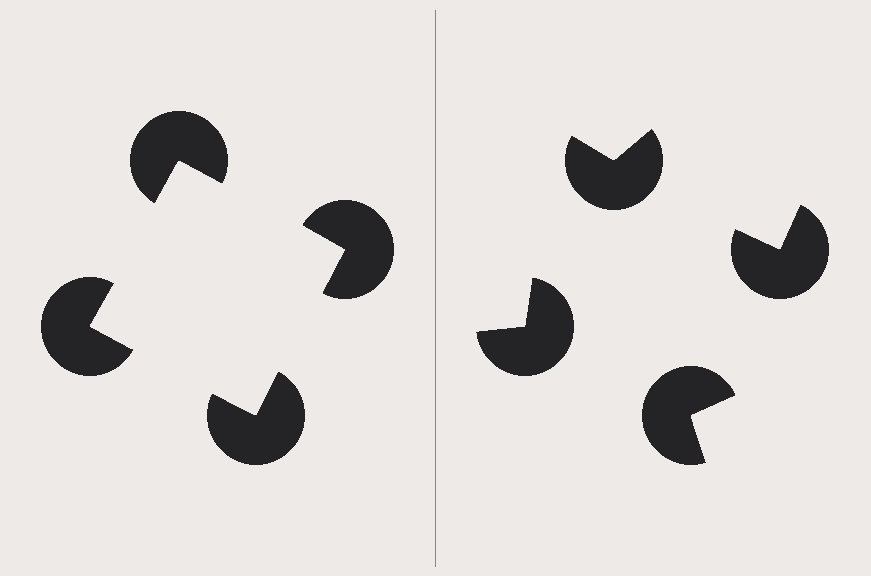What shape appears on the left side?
An illusory square.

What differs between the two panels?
The pac-man discs are positioned identically on both sides; only the wedge orientations differ. On the left they align to a square; on the right they are misaligned.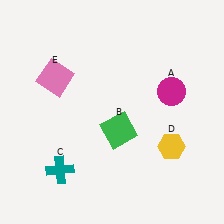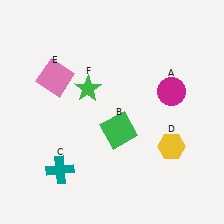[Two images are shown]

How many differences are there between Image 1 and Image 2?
There is 1 difference between the two images.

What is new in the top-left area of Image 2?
A green star (F) was added in the top-left area of Image 2.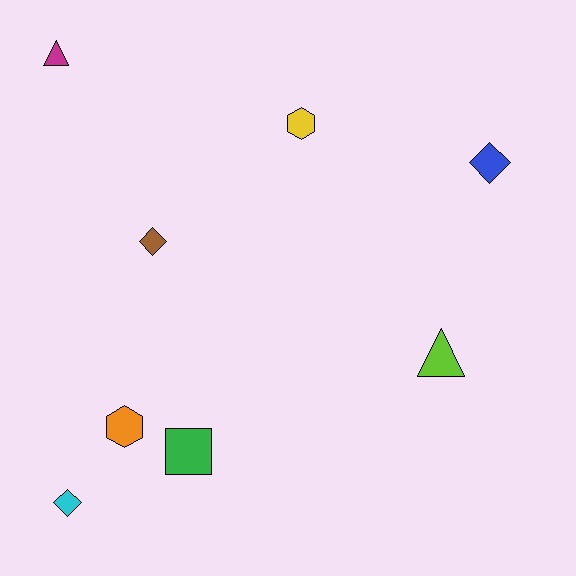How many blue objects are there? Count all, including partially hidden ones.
There is 1 blue object.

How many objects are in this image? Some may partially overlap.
There are 8 objects.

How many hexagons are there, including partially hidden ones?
There are 2 hexagons.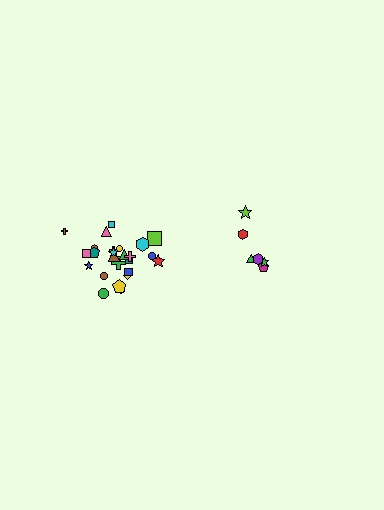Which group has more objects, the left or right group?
The left group.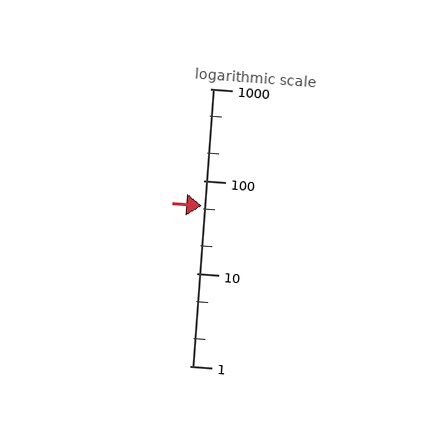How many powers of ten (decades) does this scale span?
The scale spans 3 decades, from 1 to 1000.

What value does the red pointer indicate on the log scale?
The pointer indicates approximately 54.